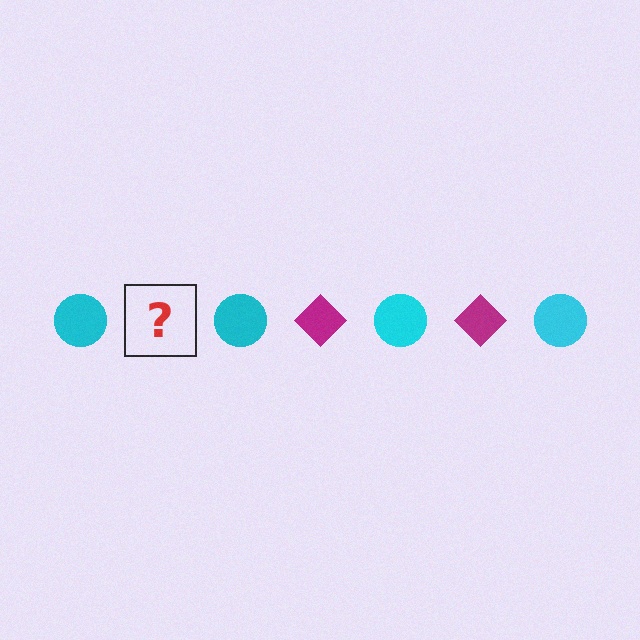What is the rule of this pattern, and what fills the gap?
The rule is that the pattern alternates between cyan circle and magenta diamond. The gap should be filled with a magenta diamond.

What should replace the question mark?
The question mark should be replaced with a magenta diamond.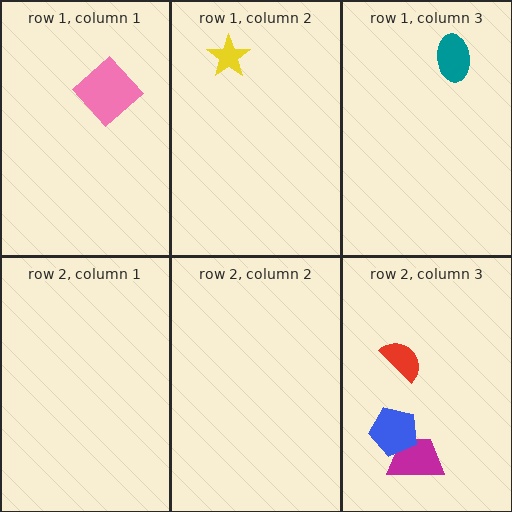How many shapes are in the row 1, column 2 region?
1.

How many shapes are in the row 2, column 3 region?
3.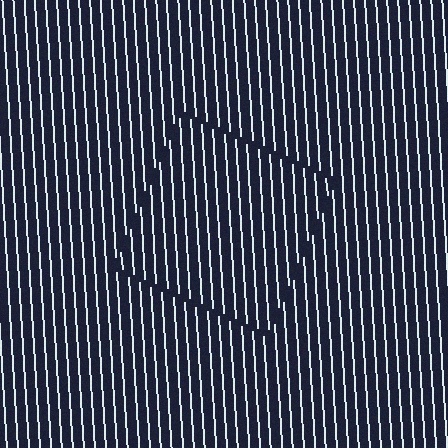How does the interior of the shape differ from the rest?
The interior of the shape contains the same grating, shifted by half a period — the contour is defined by the phase discontinuity where line-ends from the inner and outer gratings abut.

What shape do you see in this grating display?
An illusory square. The interior of the shape contains the same grating, shifted by half a period — the contour is defined by the phase discontinuity where line-ends from the inner and outer gratings abut.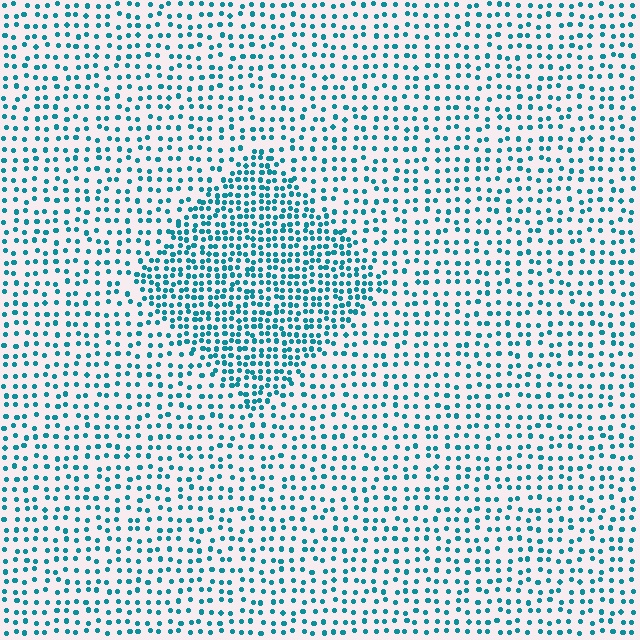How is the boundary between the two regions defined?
The boundary is defined by a change in element density (approximately 2.0x ratio). All elements are the same color, size, and shape.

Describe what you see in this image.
The image contains small teal elements arranged at two different densities. A diamond-shaped region is visible where the elements are more densely packed than the surrounding area.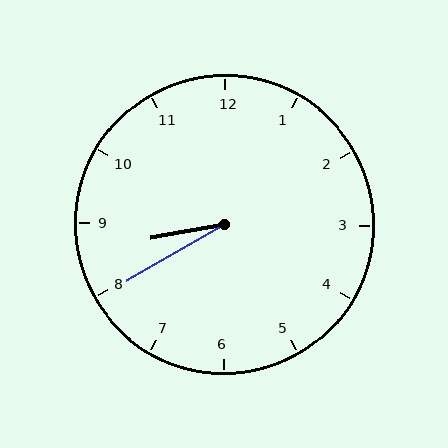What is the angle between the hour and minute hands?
Approximately 20 degrees.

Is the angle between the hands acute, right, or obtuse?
It is acute.